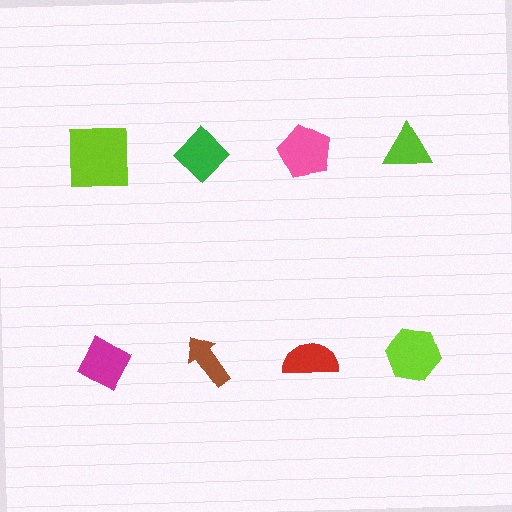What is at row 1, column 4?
A lime triangle.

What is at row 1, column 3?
A pink pentagon.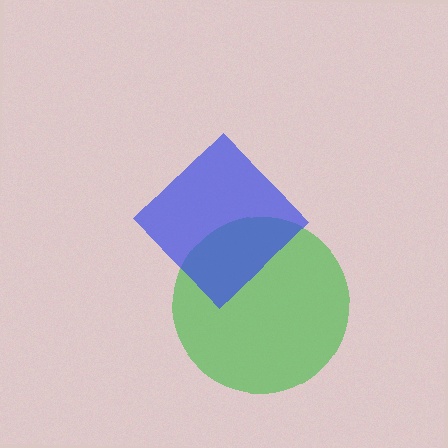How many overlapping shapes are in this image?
There are 2 overlapping shapes in the image.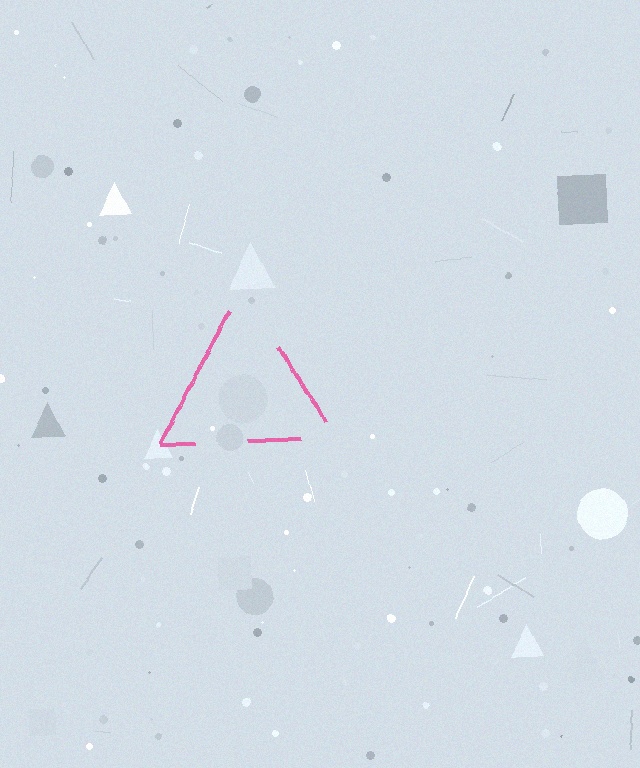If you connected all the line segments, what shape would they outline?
They would outline a triangle.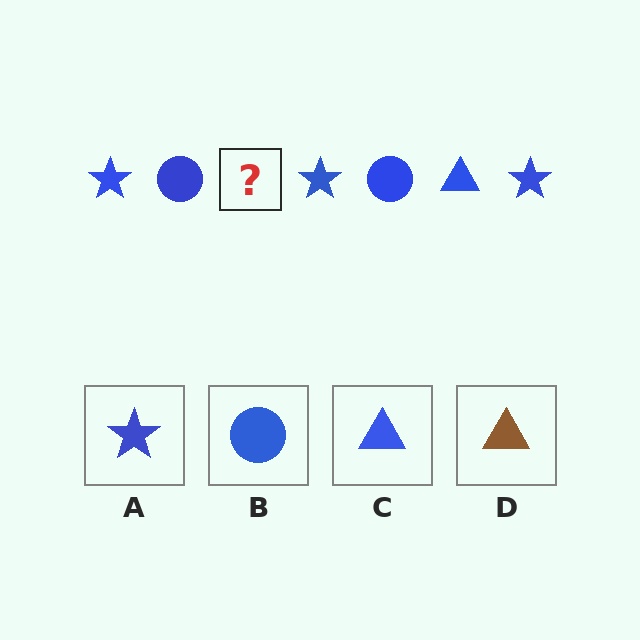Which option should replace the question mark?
Option C.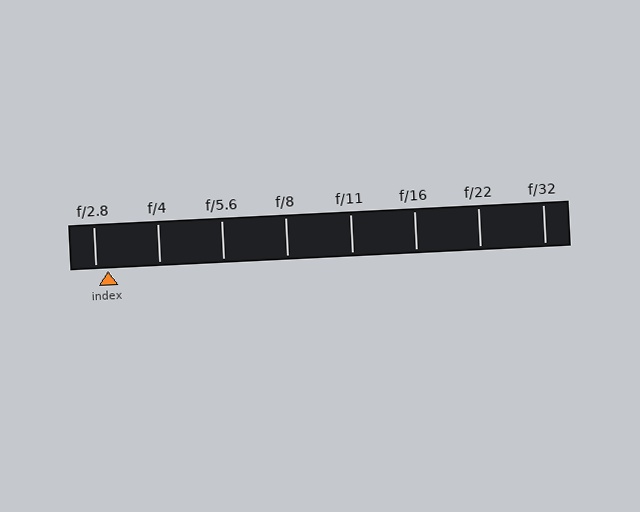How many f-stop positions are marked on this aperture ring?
There are 8 f-stop positions marked.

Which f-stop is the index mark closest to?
The index mark is closest to f/2.8.